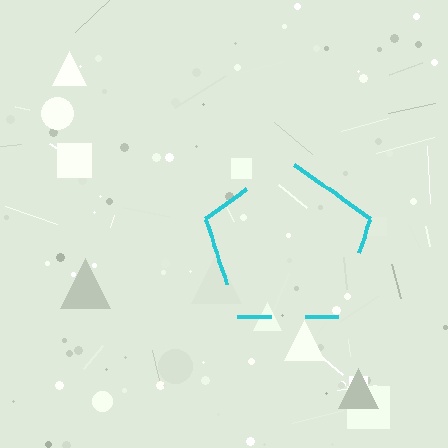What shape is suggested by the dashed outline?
The dashed outline suggests a pentagon.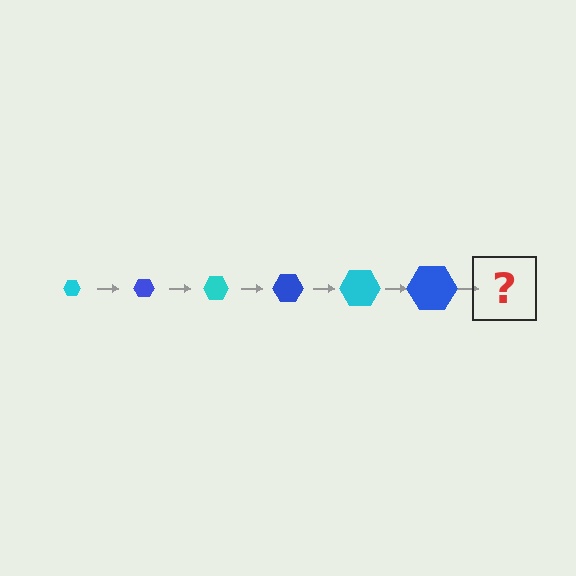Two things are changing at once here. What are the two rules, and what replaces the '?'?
The two rules are that the hexagon grows larger each step and the color cycles through cyan and blue. The '?' should be a cyan hexagon, larger than the previous one.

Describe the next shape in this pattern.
It should be a cyan hexagon, larger than the previous one.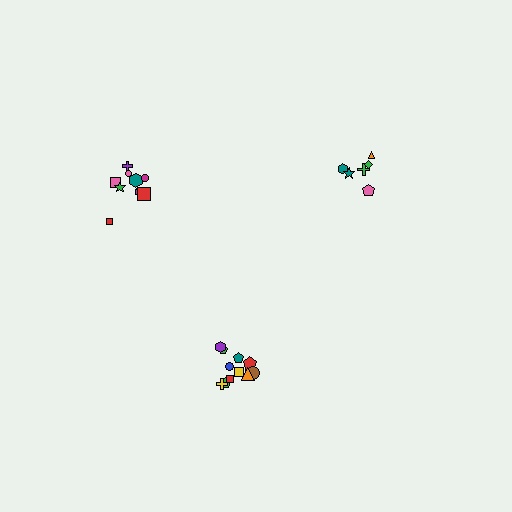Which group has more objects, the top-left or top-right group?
The top-left group.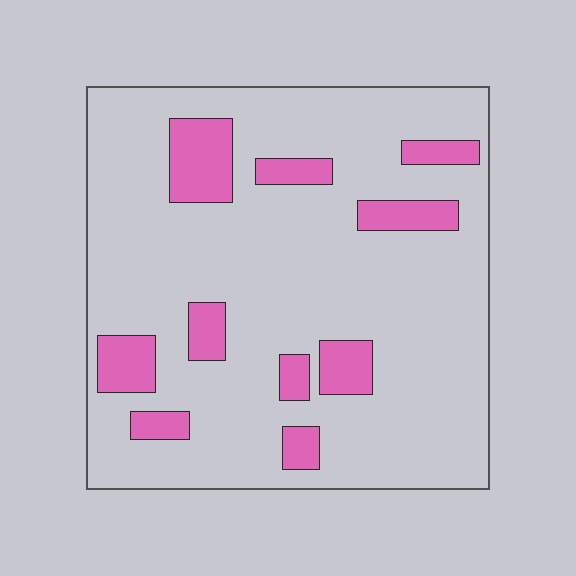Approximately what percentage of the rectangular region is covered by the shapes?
Approximately 15%.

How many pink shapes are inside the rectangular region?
10.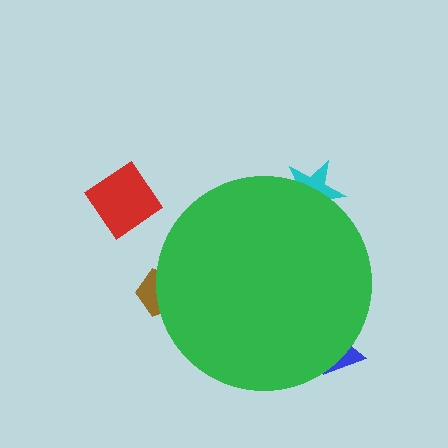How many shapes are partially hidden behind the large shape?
3 shapes are partially hidden.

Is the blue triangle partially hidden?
Yes, the blue triangle is partially hidden behind the green circle.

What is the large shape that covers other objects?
A green circle.